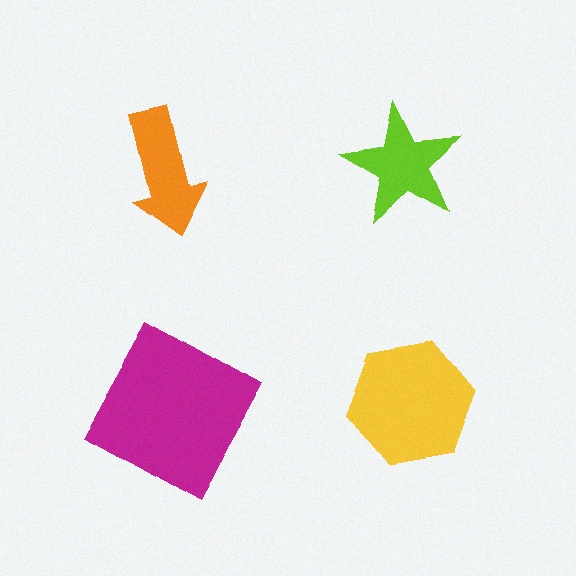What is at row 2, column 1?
A magenta square.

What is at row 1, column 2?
A lime star.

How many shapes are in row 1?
2 shapes.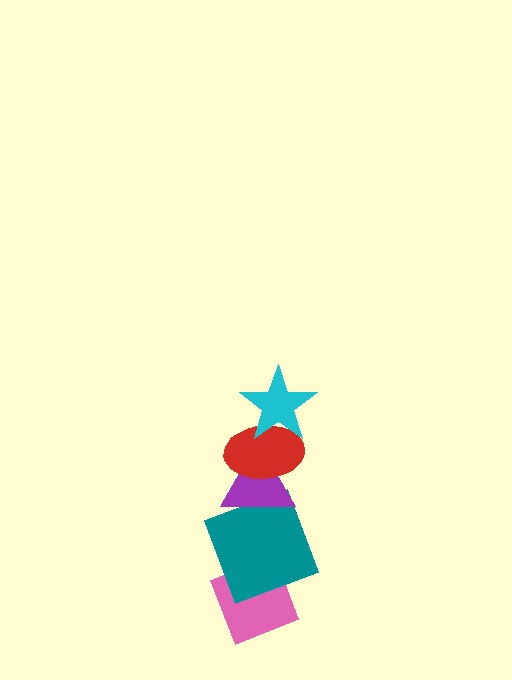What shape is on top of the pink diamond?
The teal square is on top of the pink diamond.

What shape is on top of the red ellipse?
The cyan star is on top of the red ellipse.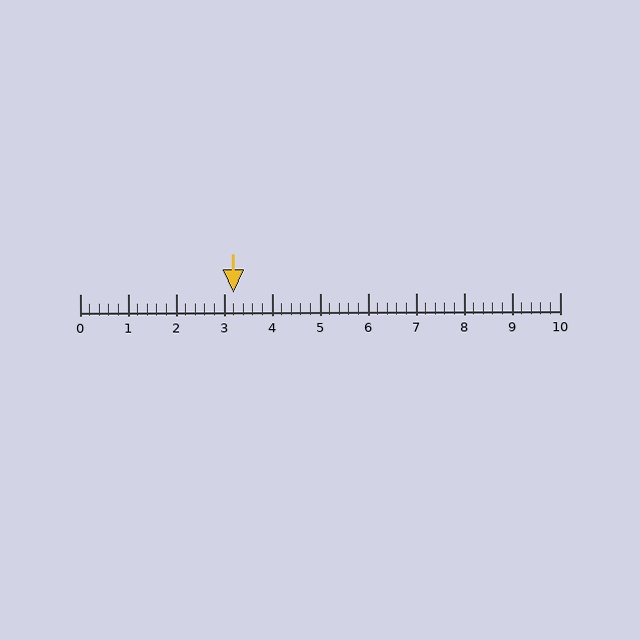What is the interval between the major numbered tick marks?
The major tick marks are spaced 1 units apart.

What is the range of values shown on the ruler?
The ruler shows values from 0 to 10.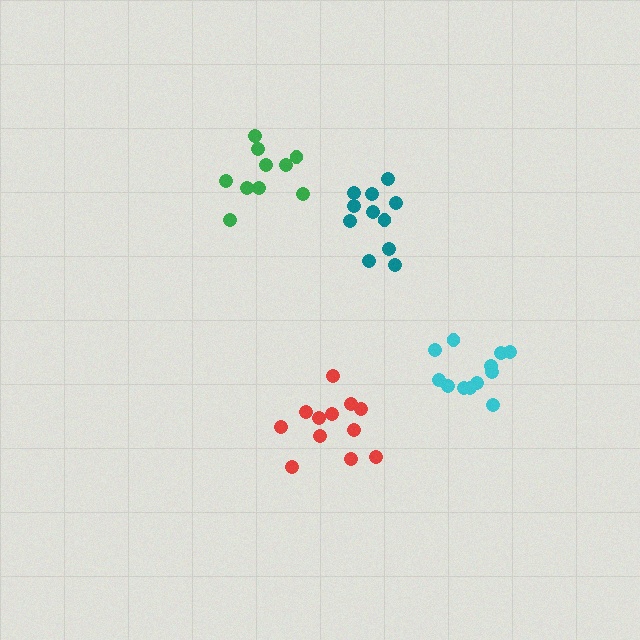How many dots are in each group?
Group 1: 10 dots, Group 2: 12 dots, Group 3: 12 dots, Group 4: 11 dots (45 total).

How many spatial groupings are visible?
There are 4 spatial groupings.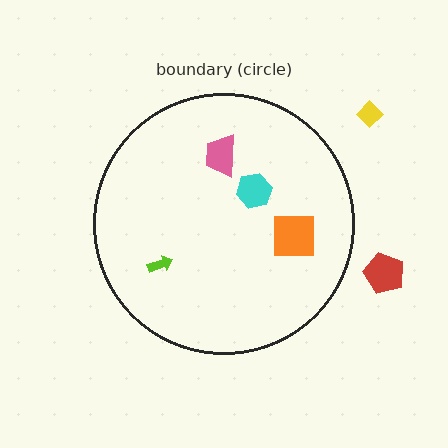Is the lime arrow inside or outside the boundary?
Inside.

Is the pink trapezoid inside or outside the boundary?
Inside.